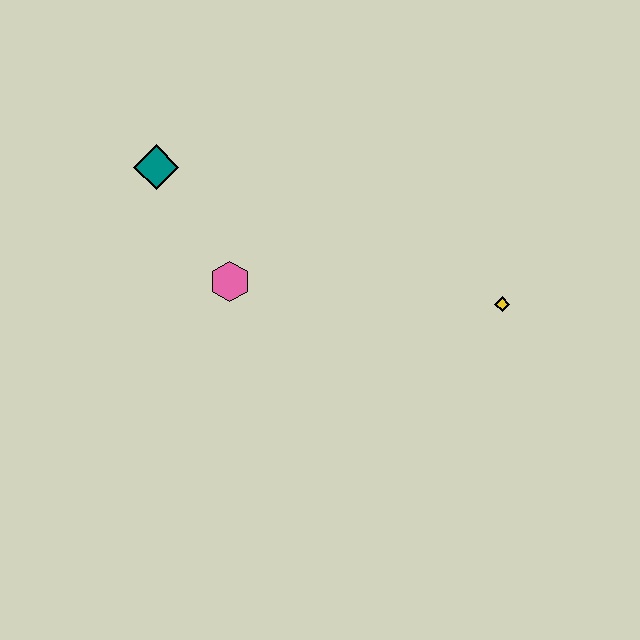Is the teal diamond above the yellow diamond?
Yes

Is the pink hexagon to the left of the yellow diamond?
Yes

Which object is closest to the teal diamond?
The pink hexagon is closest to the teal diamond.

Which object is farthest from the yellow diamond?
The teal diamond is farthest from the yellow diamond.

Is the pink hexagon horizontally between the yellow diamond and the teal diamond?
Yes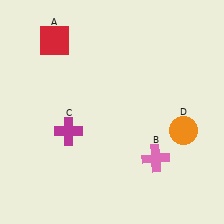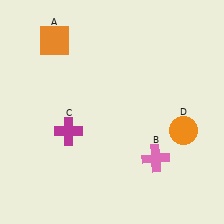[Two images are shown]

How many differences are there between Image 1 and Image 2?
There is 1 difference between the two images.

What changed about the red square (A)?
In Image 1, A is red. In Image 2, it changed to orange.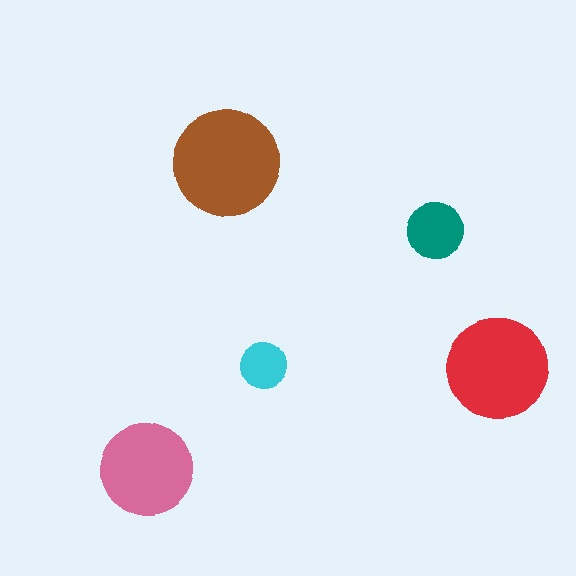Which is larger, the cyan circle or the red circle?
The red one.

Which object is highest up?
The brown circle is topmost.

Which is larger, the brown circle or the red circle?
The brown one.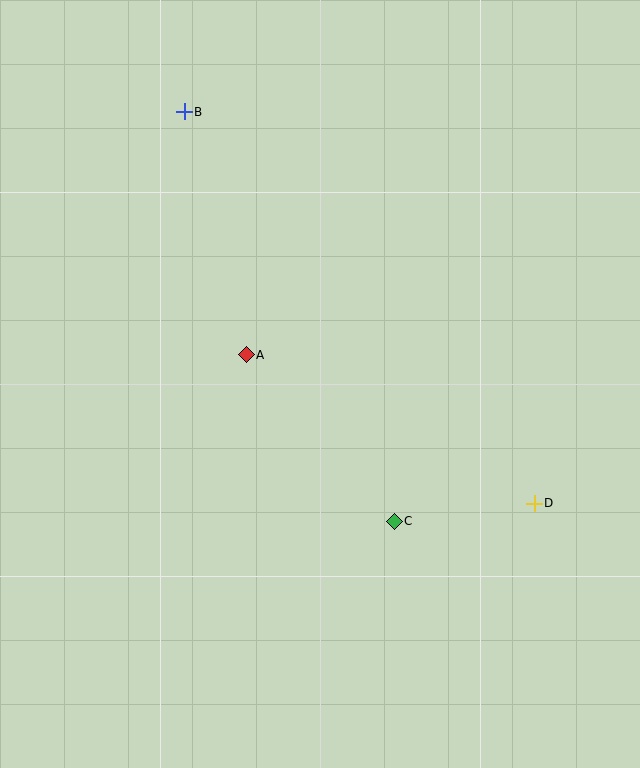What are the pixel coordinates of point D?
Point D is at (534, 503).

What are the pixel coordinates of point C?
Point C is at (394, 521).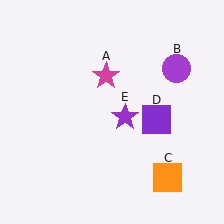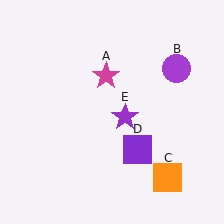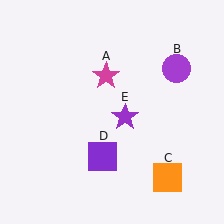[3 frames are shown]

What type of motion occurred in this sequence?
The purple square (object D) rotated clockwise around the center of the scene.